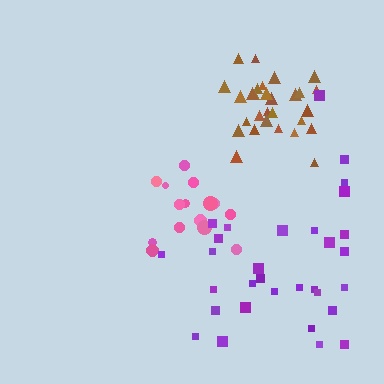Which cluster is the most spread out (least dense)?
Purple.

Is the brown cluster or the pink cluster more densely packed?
Brown.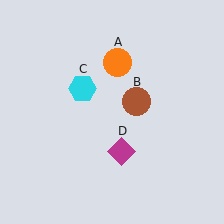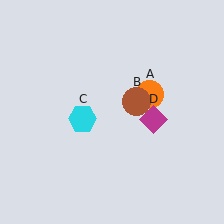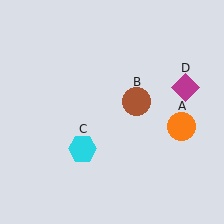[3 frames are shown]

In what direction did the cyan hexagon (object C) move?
The cyan hexagon (object C) moved down.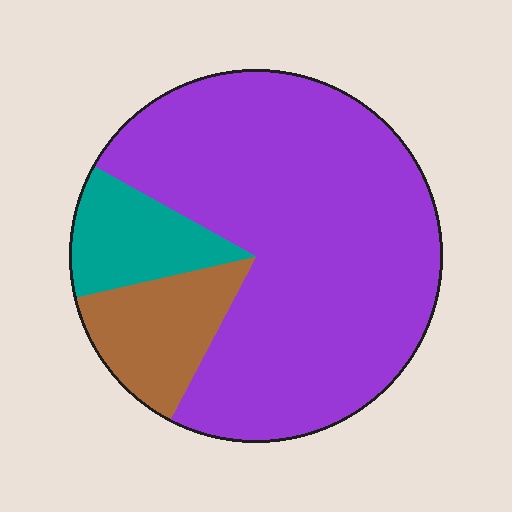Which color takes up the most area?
Purple, at roughly 75%.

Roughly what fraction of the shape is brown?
Brown covers 14% of the shape.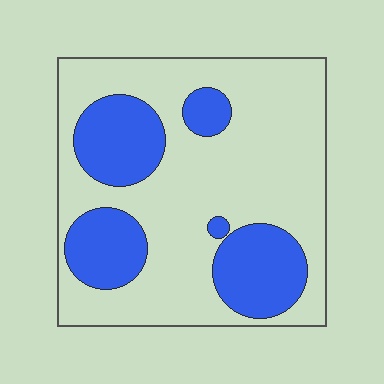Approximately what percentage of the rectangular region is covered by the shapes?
Approximately 30%.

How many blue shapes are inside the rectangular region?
5.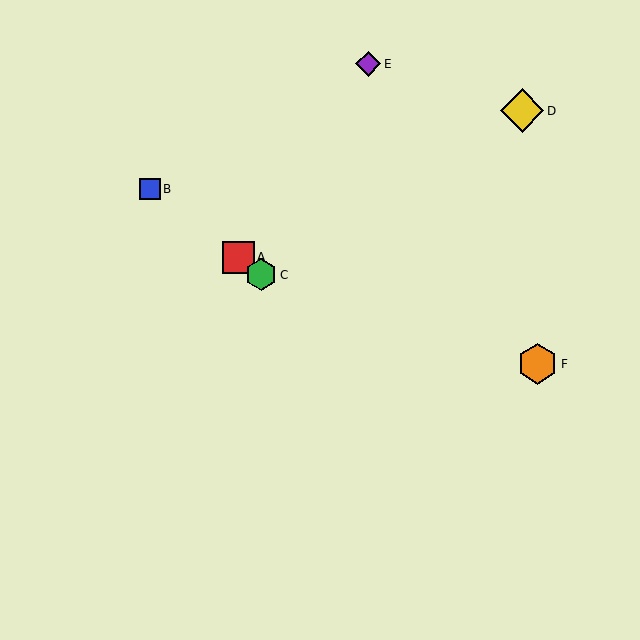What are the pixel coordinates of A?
Object A is at (238, 257).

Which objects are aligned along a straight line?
Objects A, B, C are aligned along a straight line.